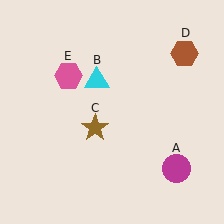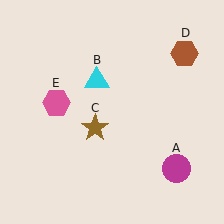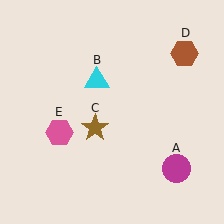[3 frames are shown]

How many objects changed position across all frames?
1 object changed position: pink hexagon (object E).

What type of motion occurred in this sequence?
The pink hexagon (object E) rotated counterclockwise around the center of the scene.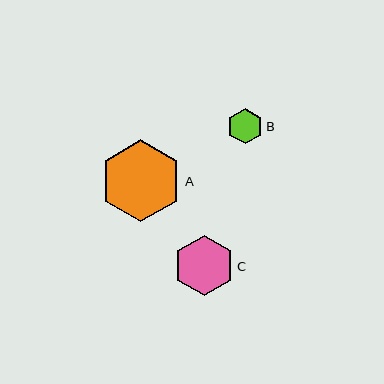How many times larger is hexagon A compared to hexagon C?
Hexagon A is approximately 1.3 times the size of hexagon C.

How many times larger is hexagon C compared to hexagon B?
Hexagon C is approximately 1.7 times the size of hexagon B.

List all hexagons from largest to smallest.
From largest to smallest: A, C, B.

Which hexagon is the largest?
Hexagon A is the largest with a size of approximately 82 pixels.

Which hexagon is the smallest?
Hexagon B is the smallest with a size of approximately 35 pixels.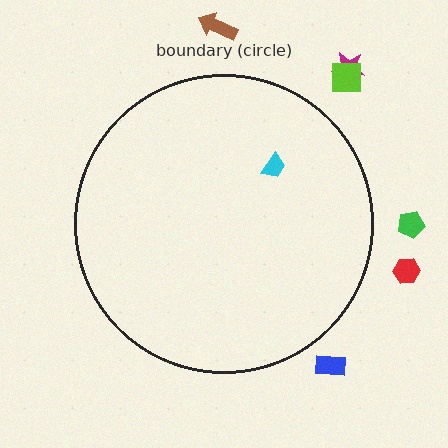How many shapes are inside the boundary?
1 inside, 6 outside.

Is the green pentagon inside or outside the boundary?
Outside.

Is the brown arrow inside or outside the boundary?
Outside.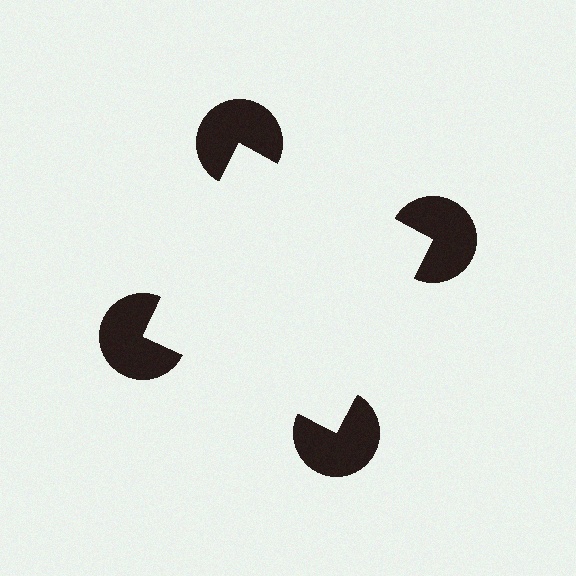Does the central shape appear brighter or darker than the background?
It typically appears slightly brighter than the background, even though no actual brightness change is drawn.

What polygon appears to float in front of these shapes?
An illusory square — its edges are inferred from the aligned wedge cuts in the pac-man discs, not physically drawn.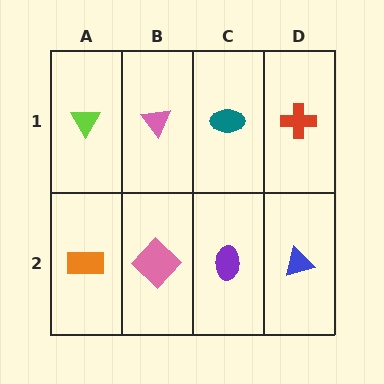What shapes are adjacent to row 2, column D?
A red cross (row 1, column D), a purple ellipse (row 2, column C).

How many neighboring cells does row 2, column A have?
2.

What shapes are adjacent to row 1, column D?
A blue triangle (row 2, column D), a teal ellipse (row 1, column C).